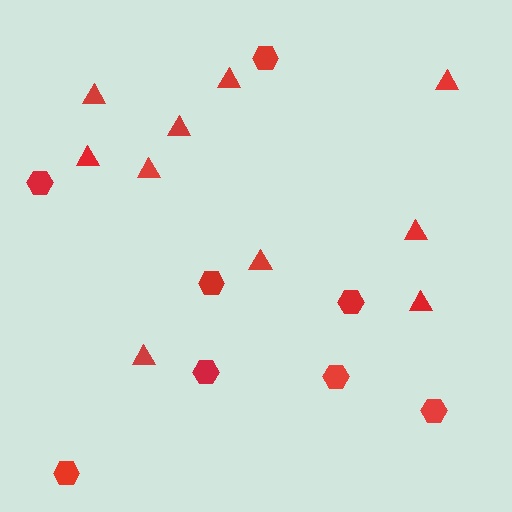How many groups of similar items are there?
There are 2 groups: one group of hexagons (8) and one group of triangles (10).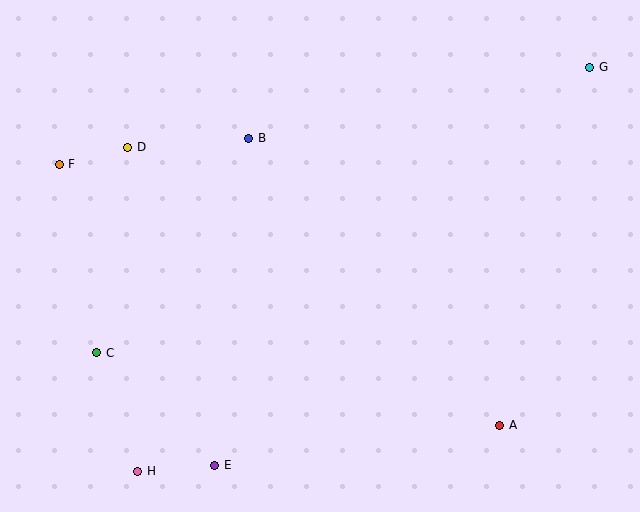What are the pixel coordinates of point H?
Point H is at (138, 471).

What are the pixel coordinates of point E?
Point E is at (215, 465).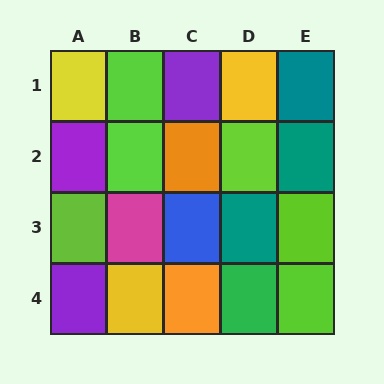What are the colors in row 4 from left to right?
Purple, yellow, orange, green, lime.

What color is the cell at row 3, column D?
Teal.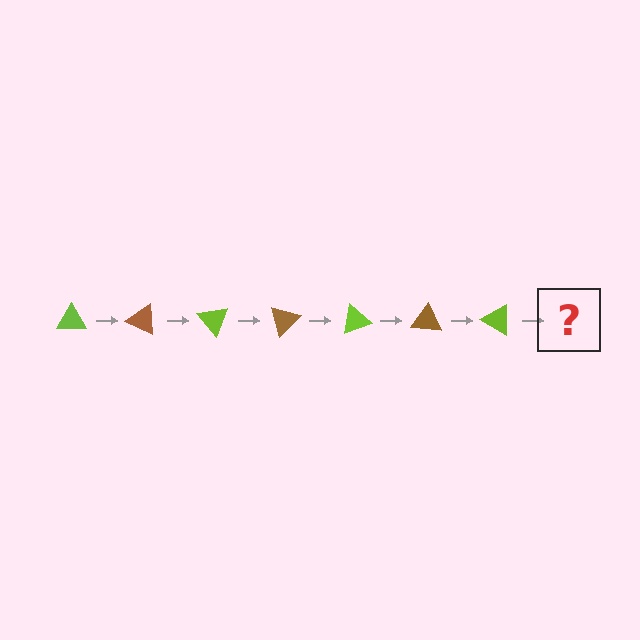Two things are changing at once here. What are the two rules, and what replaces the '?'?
The two rules are that it rotates 25 degrees each step and the color cycles through lime and brown. The '?' should be a brown triangle, rotated 175 degrees from the start.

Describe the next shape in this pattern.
It should be a brown triangle, rotated 175 degrees from the start.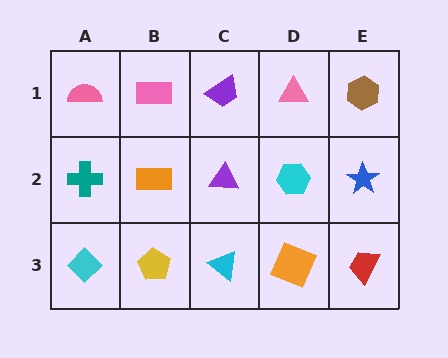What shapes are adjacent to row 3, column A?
A teal cross (row 2, column A), a yellow pentagon (row 3, column B).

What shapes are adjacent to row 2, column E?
A brown hexagon (row 1, column E), a red trapezoid (row 3, column E), a cyan hexagon (row 2, column D).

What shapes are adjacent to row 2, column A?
A pink semicircle (row 1, column A), a cyan diamond (row 3, column A), an orange rectangle (row 2, column B).